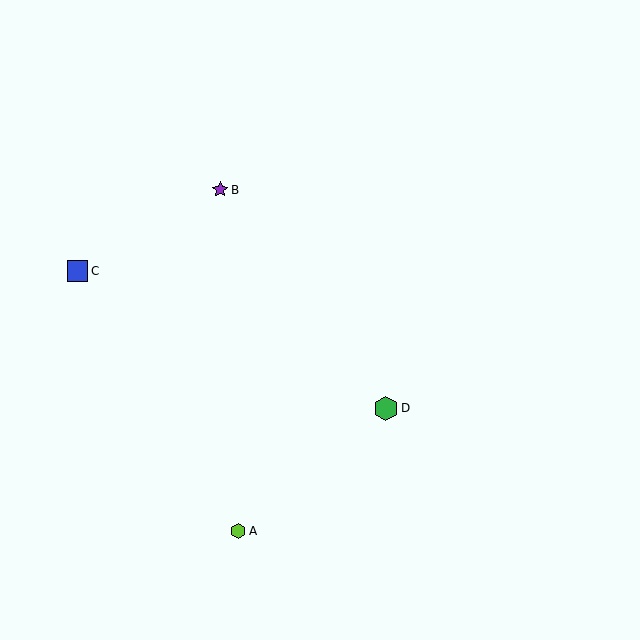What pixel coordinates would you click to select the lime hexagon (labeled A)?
Click at (238, 531) to select the lime hexagon A.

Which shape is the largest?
The green hexagon (labeled D) is the largest.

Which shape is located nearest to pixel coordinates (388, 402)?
The green hexagon (labeled D) at (386, 408) is nearest to that location.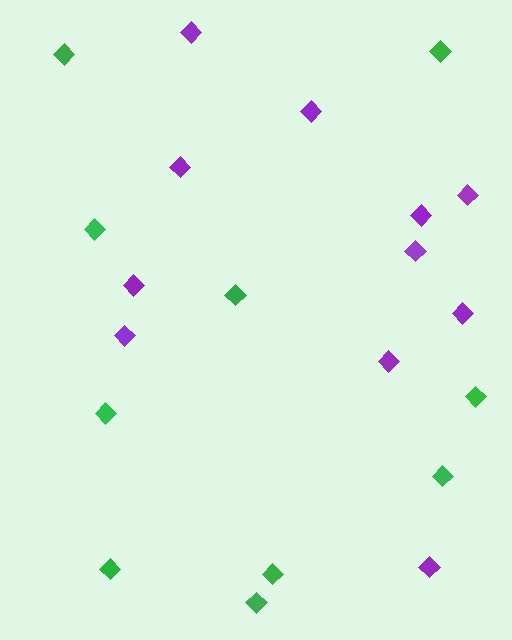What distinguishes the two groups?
There are 2 groups: one group of purple diamonds (11) and one group of green diamonds (10).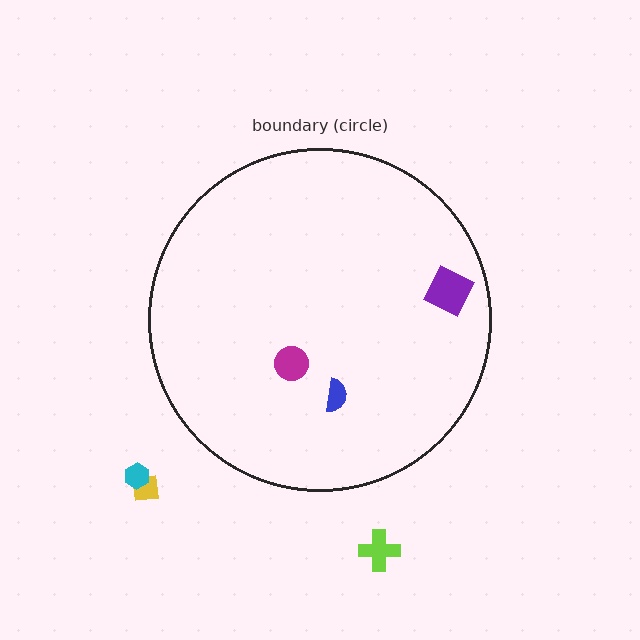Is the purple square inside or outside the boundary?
Inside.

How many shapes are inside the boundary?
3 inside, 3 outside.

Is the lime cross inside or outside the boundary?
Outside.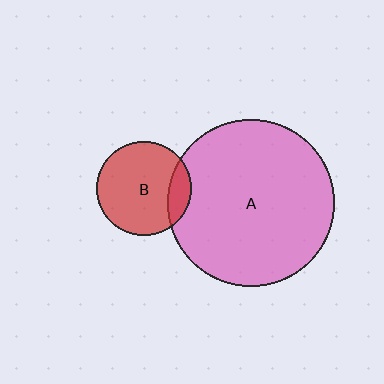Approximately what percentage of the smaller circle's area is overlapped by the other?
Approximately 15%.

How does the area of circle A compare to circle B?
Approximately 3.1 times.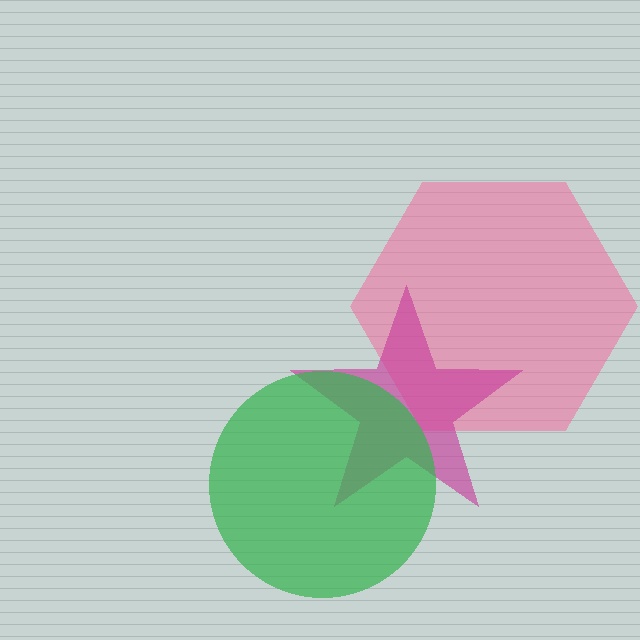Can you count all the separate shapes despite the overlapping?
Yes, there are 3 separate shapes.